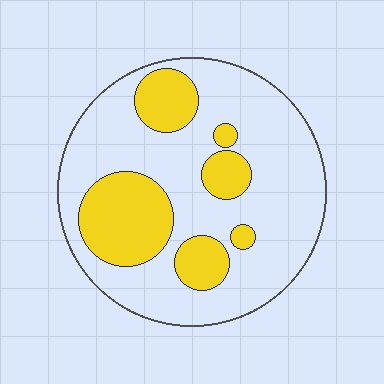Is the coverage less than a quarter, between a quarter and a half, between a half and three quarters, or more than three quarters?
Between a quarter and a half.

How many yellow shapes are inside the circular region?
6.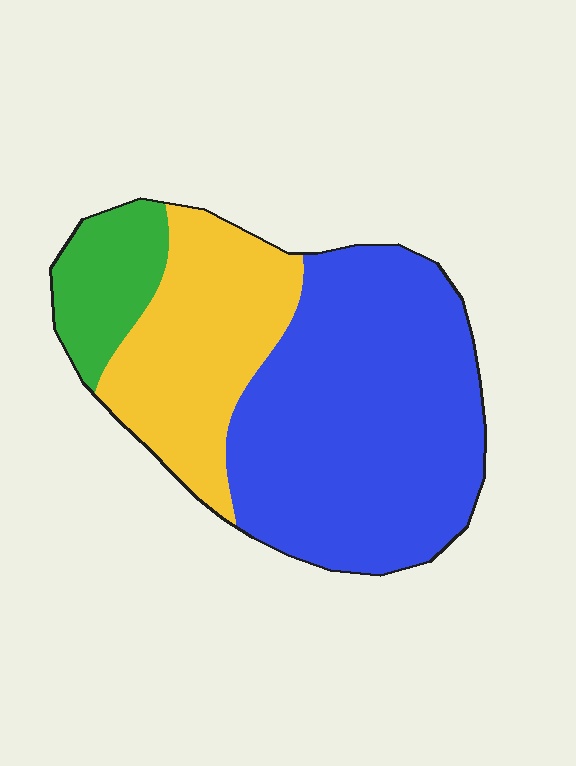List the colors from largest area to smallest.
From largest to smallest: blue, yellow, green.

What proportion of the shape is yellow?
Yellow takes up about one third (1/3) of the shape.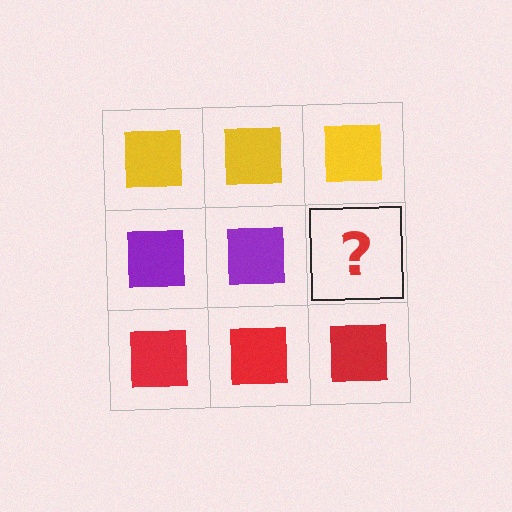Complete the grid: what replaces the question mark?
The question mark should be replaced with a purple square.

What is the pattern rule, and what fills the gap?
The rule is that each row has a consistent color. The gap should be filled with a purple square.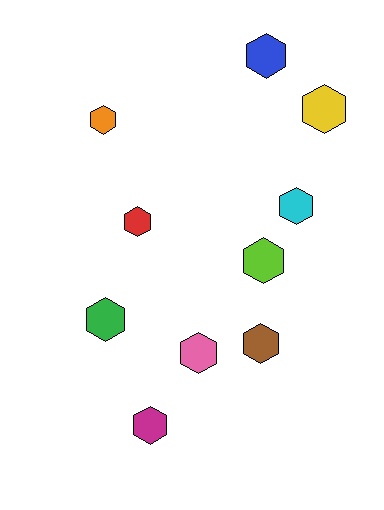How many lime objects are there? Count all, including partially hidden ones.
There is 1 lime object.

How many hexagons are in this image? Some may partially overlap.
There are 10 hexagons.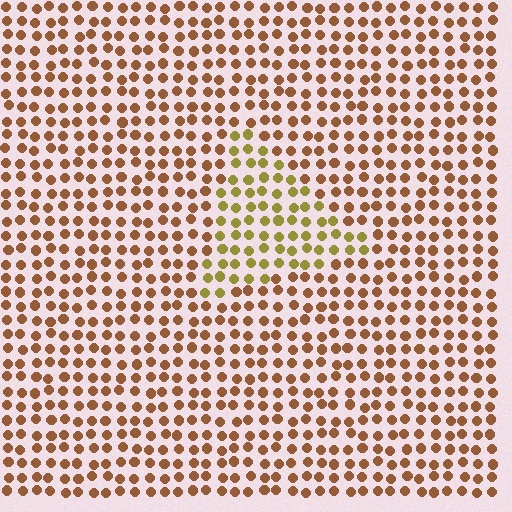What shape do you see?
I see a triangle.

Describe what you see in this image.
The image is filled with small brown elements in a uniform arrangement. A triangle-shaped region is visible where the elements are tinted to a slightly different hue, forming a subtle color boundary.